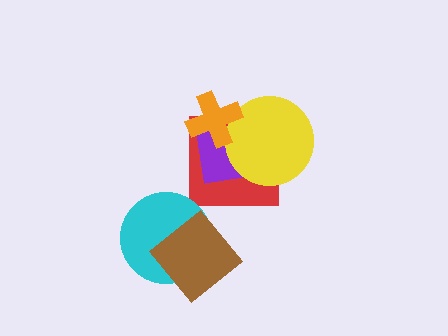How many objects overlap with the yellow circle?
3 objects overlap with the yellow circle.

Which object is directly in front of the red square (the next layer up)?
The purple square is directly in front of the red square.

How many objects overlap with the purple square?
3 objects overlap with the purple square.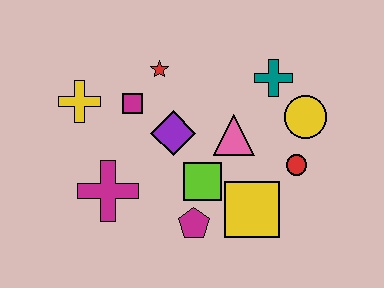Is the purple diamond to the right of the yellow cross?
Yes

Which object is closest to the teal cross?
The yellow circle is closest to the teal cross.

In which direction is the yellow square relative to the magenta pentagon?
The yellow square is to the right of the magenta pentagon.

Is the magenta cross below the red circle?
Yes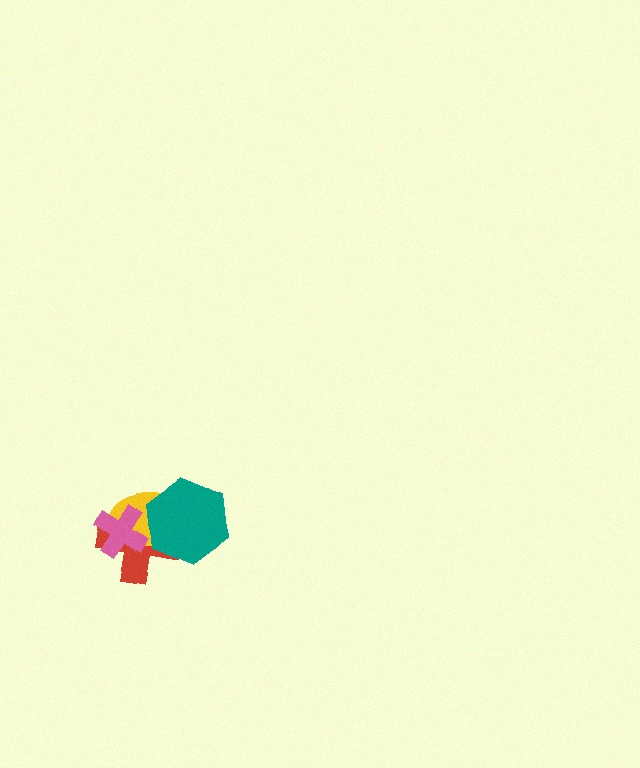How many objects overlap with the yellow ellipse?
3 objects overlap with the yellow ellipse.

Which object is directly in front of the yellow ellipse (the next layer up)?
The teal hexagon is directly in front of the yellow ellipse.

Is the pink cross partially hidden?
No, no other shape covers it.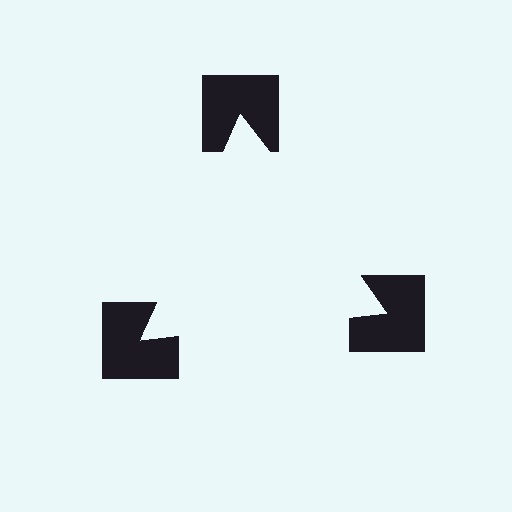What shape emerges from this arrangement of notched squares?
An illusory triangle — its edges are inferred from the aligned wedge cuts in the notched squares, not physically drawn.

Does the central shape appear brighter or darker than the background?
It typically appears slightly brighter than the background, even though no actual brightness change is drawn.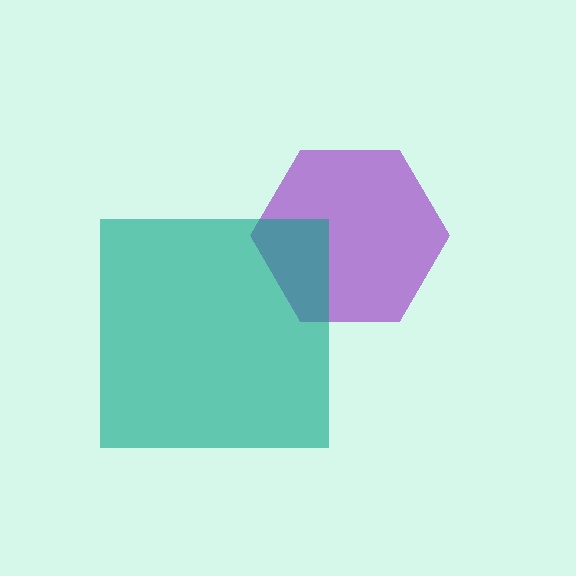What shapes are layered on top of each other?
The layered shapes are: a purple hexagon, a teal square.